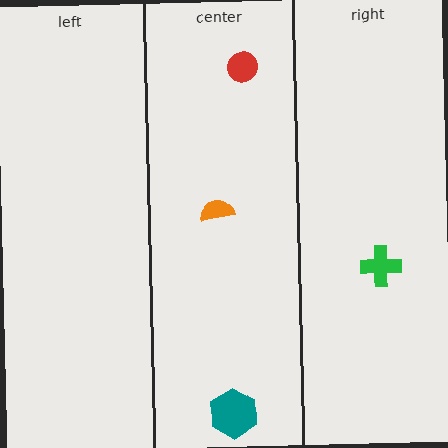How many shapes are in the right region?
1.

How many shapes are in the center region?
3.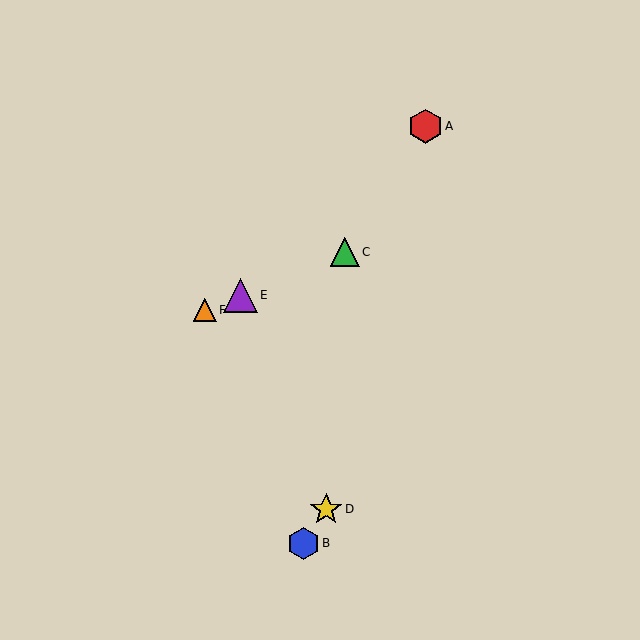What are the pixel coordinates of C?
Object C is at (345, 252).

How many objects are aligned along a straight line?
3 objects (C, E, F) are aligned along a straight line.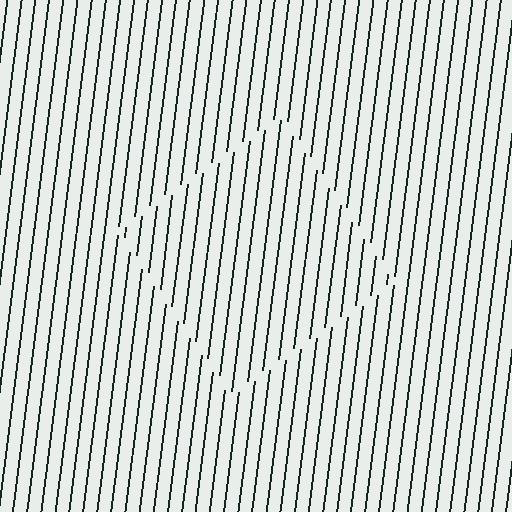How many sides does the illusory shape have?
4 sides — the line-ends trace a square.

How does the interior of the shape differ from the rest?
The interior of the shape contains the same grating, shifted by half a period — the contour is defined by the phase discontinuity where line-ends from the inner and outer gratings abut.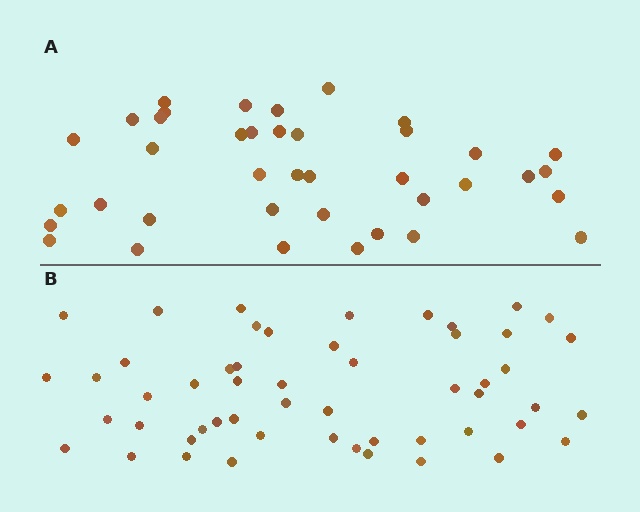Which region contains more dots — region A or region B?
Region B (the bottom region) has more dots.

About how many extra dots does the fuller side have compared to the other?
Region B has approximately 15 more dots than region A.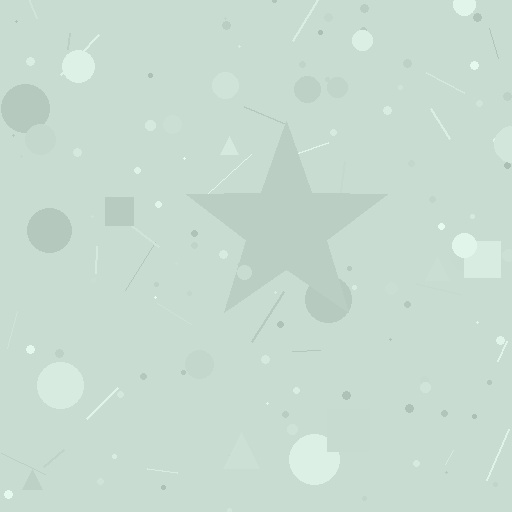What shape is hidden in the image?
A star is hidden in the image.